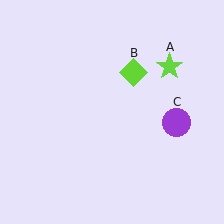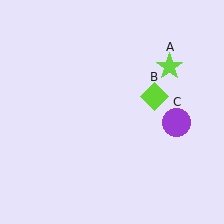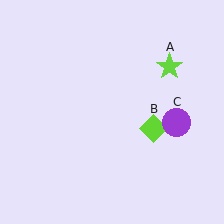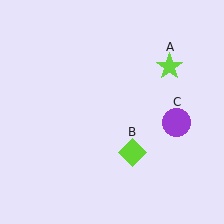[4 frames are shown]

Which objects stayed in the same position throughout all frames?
Lime star (object A) and purple circle (object C) remained stationary.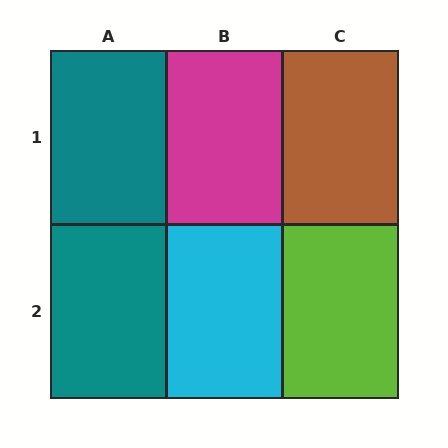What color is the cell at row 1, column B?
Magenta.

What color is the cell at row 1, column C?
Brown.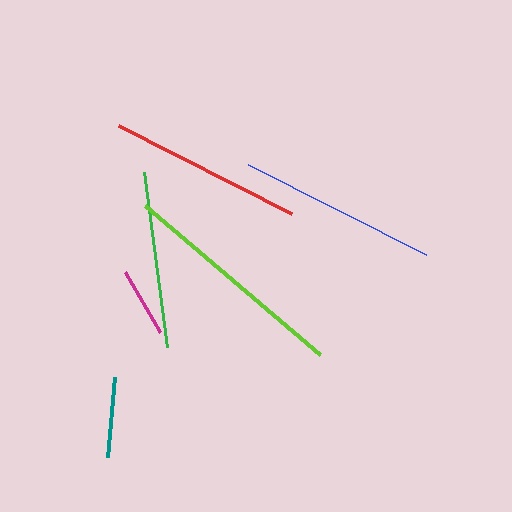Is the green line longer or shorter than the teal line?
The green line is longer than the teal line.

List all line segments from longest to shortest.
From longest to shortest: lime, blue, red, green, teal, magenta.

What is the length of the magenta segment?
The magenta segment is approximately 70 pixels long.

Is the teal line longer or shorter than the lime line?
The lime line is longer than the teal line.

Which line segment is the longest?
The lime line is the longest at approximately 229 pixels.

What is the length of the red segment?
The red segment is approximately 194 pixels long.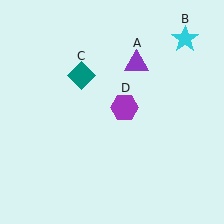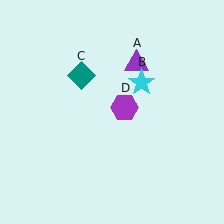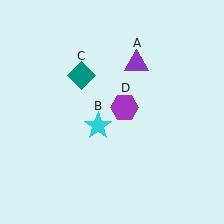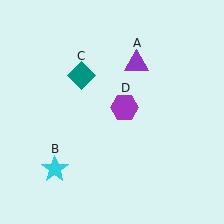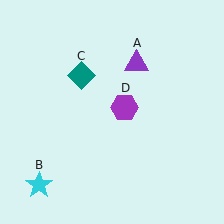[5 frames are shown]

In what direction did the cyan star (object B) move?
The cyan star (object B) moved down and to the left.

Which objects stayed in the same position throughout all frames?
Purple triangle (object A) and teal diamond (object C) and purple hexagon (object D) remained stationary.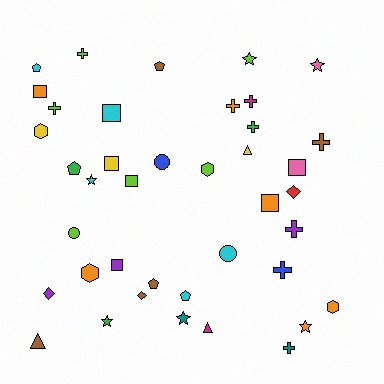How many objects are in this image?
There are 40 objects.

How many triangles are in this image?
There are 3 triangles.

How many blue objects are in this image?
There are 2 blue objects.